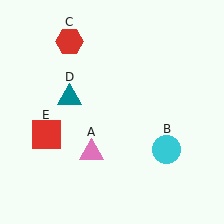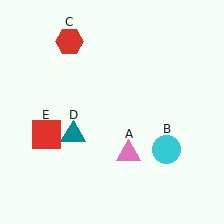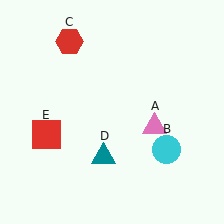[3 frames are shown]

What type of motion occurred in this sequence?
The pink triangle (object A), teal triangle (object D) rotated counterclockwise around the center of the scene.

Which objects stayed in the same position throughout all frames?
Cyan circle (object B) and red hexagon (object C) and red square (object E) remained stationary.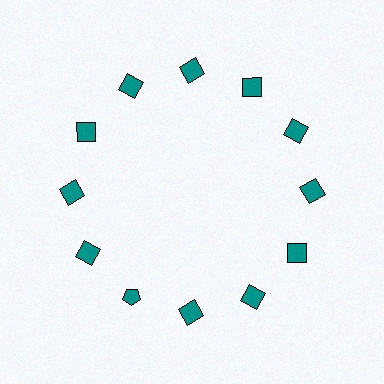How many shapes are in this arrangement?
There are 12 shapes arranged in a ring pattern.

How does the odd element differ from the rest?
It has a different shape: pentagon instead of square.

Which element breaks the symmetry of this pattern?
The teal pentagon at roughly the 7 o'clock position breaks the symmetry. All other shapes are teal squares.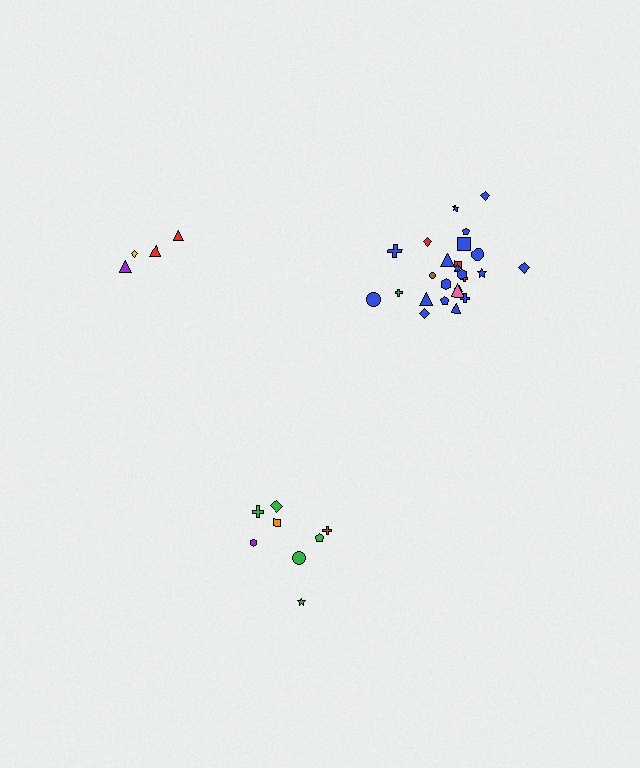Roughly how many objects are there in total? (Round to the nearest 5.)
Roughly 35 objects in total.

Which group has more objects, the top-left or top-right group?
The top-right group.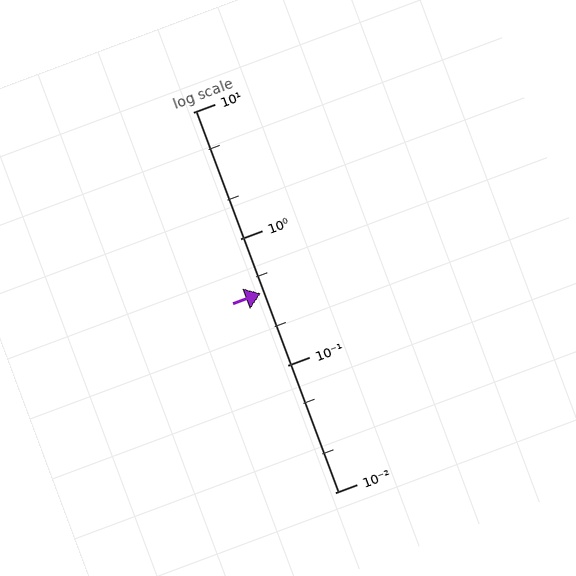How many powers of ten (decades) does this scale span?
The scale spans 3 decades, from 0.01 to 10.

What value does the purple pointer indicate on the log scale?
The pointer indicates approximately 0.37.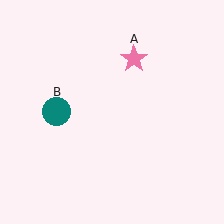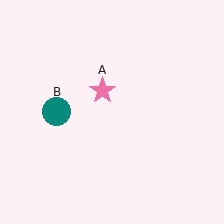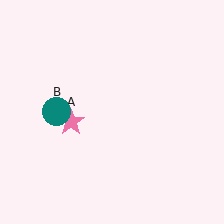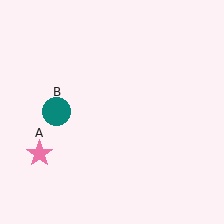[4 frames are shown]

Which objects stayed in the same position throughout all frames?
Teal circle (object B) remained stationary.